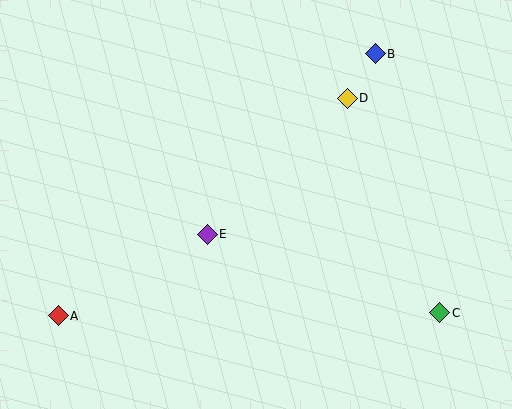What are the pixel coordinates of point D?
Point D is at (347, 98).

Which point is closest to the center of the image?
Point E at (207, 234) is closest to the center.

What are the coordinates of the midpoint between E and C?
The midpoint between E and C is at (324, 273).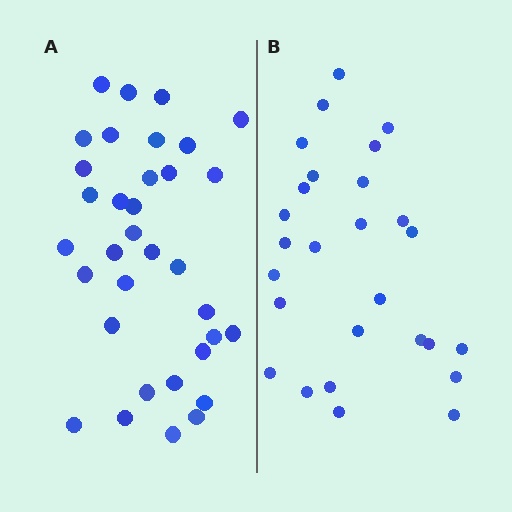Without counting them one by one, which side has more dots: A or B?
Region A (the left region) has more dots.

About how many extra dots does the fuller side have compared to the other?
Region A has roughly 8 or so more dots than region B.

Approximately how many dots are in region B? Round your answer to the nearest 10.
About 30 dots. (The exact count is 27, which rounds to 30.)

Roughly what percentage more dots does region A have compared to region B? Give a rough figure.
About 25% more.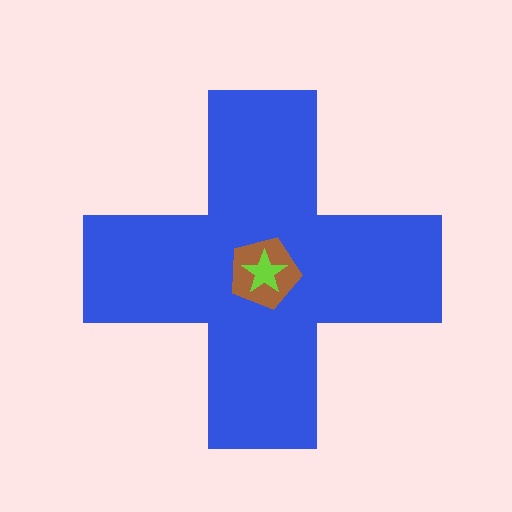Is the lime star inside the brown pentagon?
Yes.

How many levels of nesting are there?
3.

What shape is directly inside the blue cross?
The brown pentagon.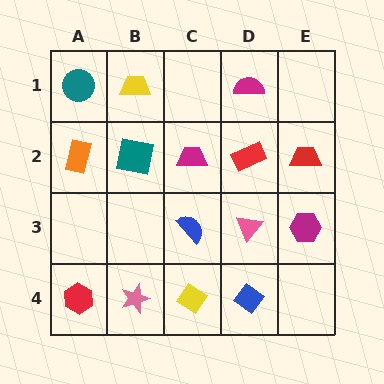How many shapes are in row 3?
3 shapes.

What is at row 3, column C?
A blue semicircle.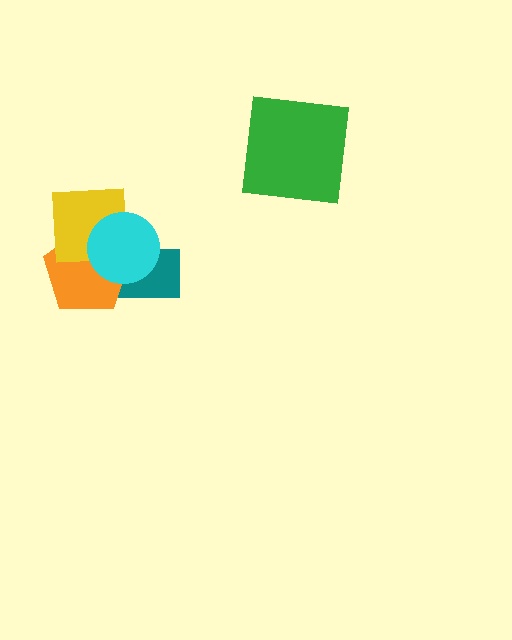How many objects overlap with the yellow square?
3 objects overlap with the yellow square.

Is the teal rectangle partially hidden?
Yes, it is partially covered by another shape.